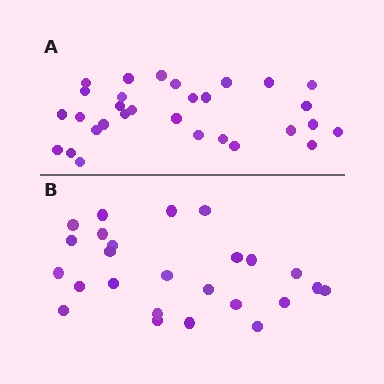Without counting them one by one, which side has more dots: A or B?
Region A (the top region) has more dots.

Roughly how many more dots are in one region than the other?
Region A has about 5 more dots than region B.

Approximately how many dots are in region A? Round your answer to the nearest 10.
About 30 dots.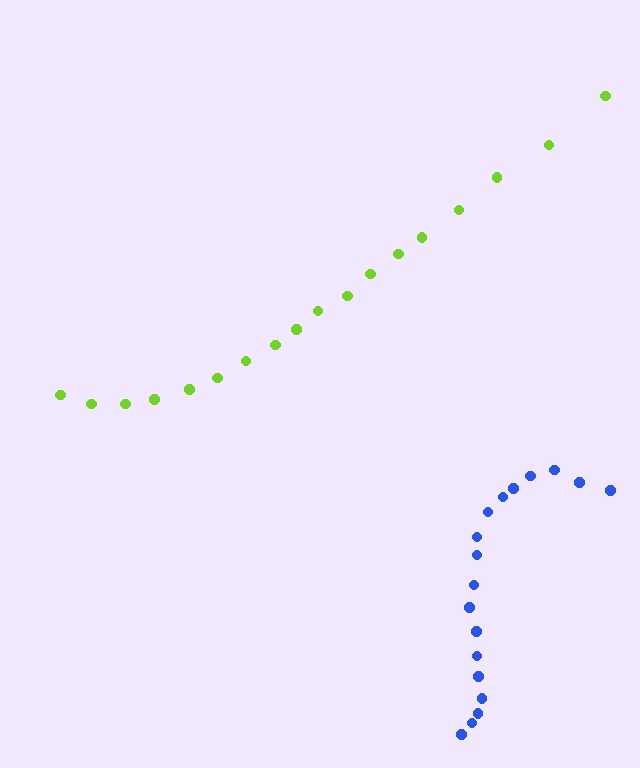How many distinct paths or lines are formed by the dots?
There are 2 distinct paths.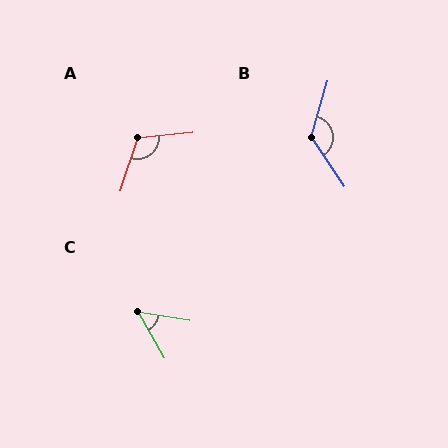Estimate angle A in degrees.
Approximately 114 degrees.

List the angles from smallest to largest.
C (51°), A (114°), B (131°).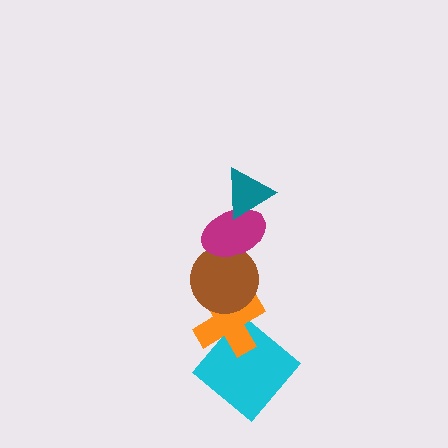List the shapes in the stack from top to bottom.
From top to bottom: the teal triangle, the magenta ellipse, the brown circle, the orange cross, the cyan diamond.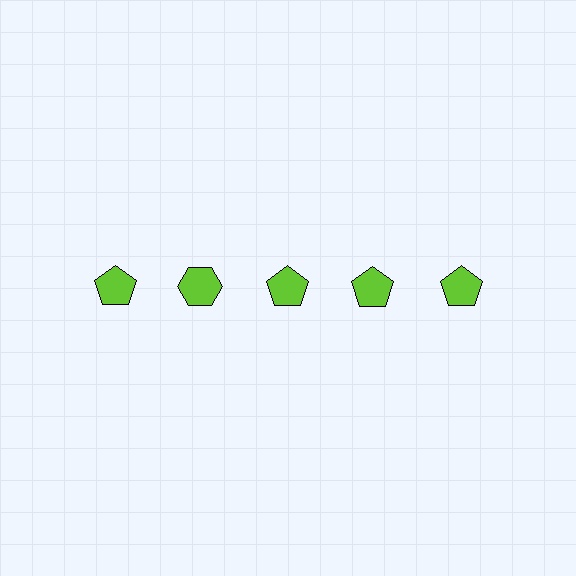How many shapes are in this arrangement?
There are 5 shapes arranged in a grid pattern.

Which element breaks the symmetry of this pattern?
The lime hexagon in the top row, second from left column breaks the symmetry. All other shapes are lime pentagons.